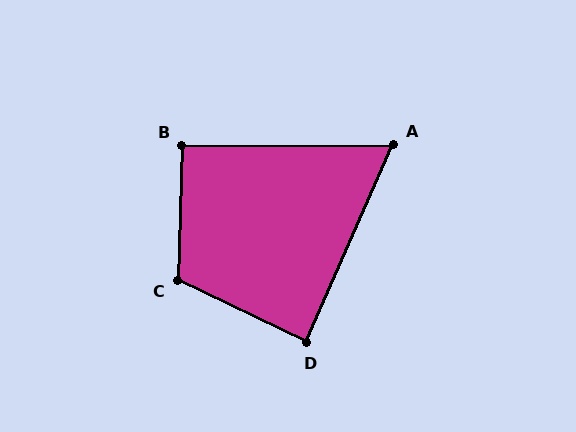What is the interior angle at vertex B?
Approximately 92 degrees (approximately right).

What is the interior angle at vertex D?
Approximately 88 degrees (approximately right).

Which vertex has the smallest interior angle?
A, at approximately 66 degrees.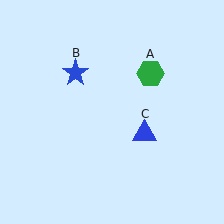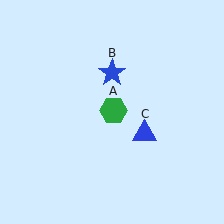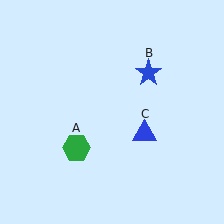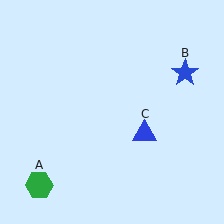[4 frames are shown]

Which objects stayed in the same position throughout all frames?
Blue triangle (object C) remained stationary.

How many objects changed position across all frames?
2 objects changed position: green hexagon (object A), blue star (object B).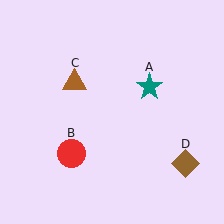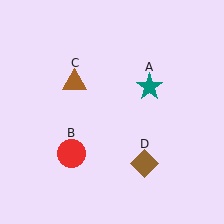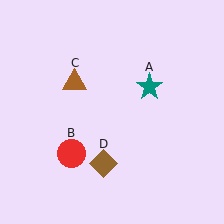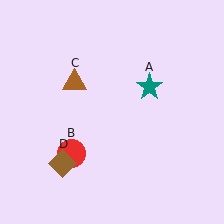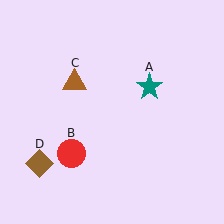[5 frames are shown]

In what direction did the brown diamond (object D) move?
The brown diamond (object D) moved left.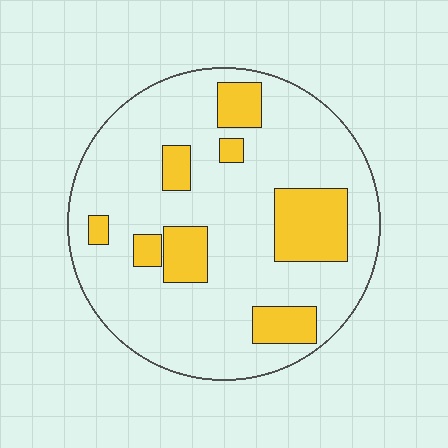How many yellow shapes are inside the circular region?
8.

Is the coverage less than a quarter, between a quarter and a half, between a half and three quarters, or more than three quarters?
Less than a quarter.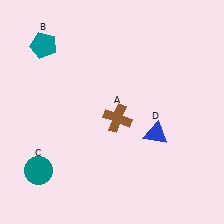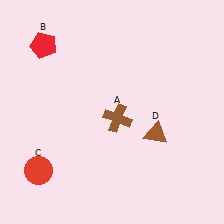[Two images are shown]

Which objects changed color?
B changed from teal to red. C changed from teal to red. D changed from blue to brown.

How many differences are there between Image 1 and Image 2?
There are 3 differences between the two images.